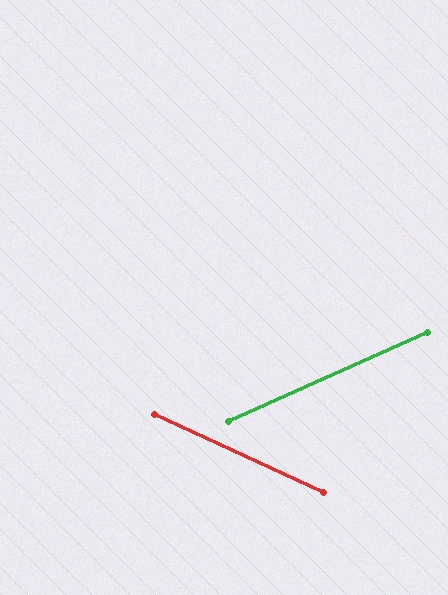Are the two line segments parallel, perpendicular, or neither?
Neither parallel nor perpendicular — they differ by about 49°.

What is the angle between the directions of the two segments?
Approximately 49 degrees.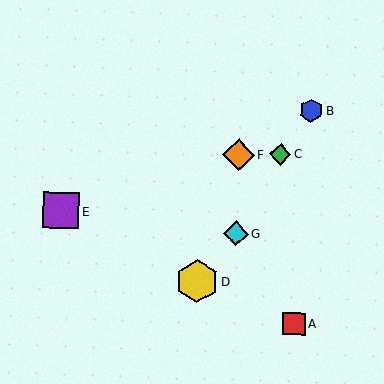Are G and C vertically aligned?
No, G is at x≈236 and C is at x≈280.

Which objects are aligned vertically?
Objects F, G are aligned vertically.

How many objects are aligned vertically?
2 objects (F, G) are aligned vertically.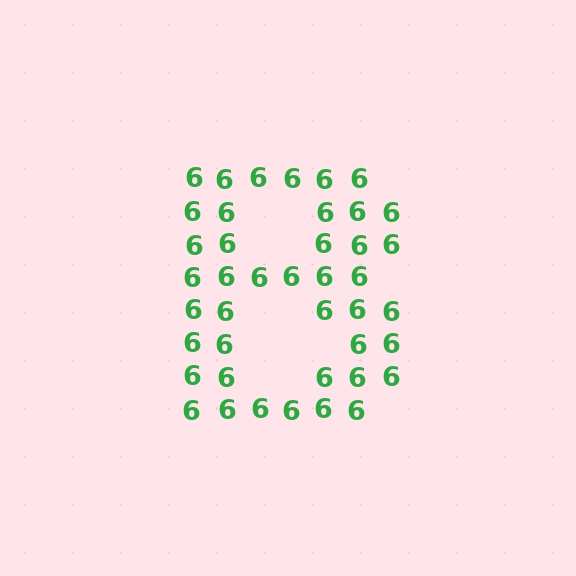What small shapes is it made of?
It is made of small digit 6's.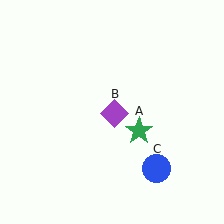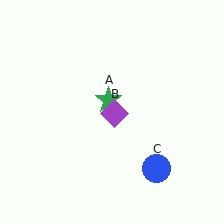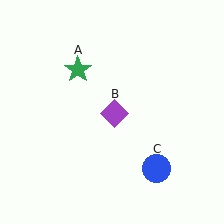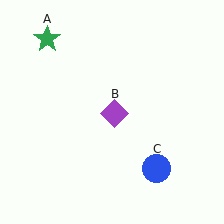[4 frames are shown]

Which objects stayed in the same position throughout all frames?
Purple diamond (object B) and blue circle (object C) remained stationary.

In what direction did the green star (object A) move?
The green star (object A) moved up and to the left.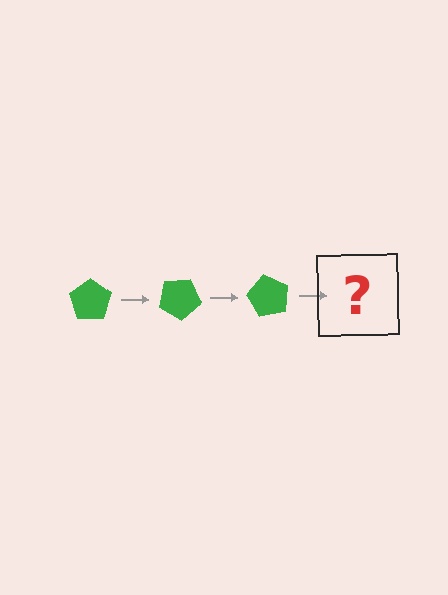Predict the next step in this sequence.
The next step is a green pentagon rotated 90 degrees.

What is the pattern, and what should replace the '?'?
The pattern is that the pentagon rotates 30 degrees each step. The '?' should be a green pentagon rotated 90 degrees.